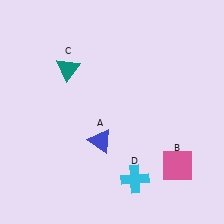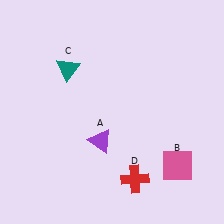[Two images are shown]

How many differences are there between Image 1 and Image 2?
There are 2 differences between the two images.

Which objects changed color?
A changed from blue to purple. D changed from cyan to red.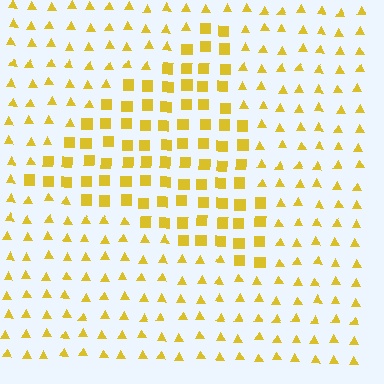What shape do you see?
I see a triangle.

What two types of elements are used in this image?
The image uses squares inside the triangle region and triangles outside it.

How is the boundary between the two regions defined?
The boundary is defined by a change in element shape: squares inside vs. triangles outside. All elements share the same color and spacing.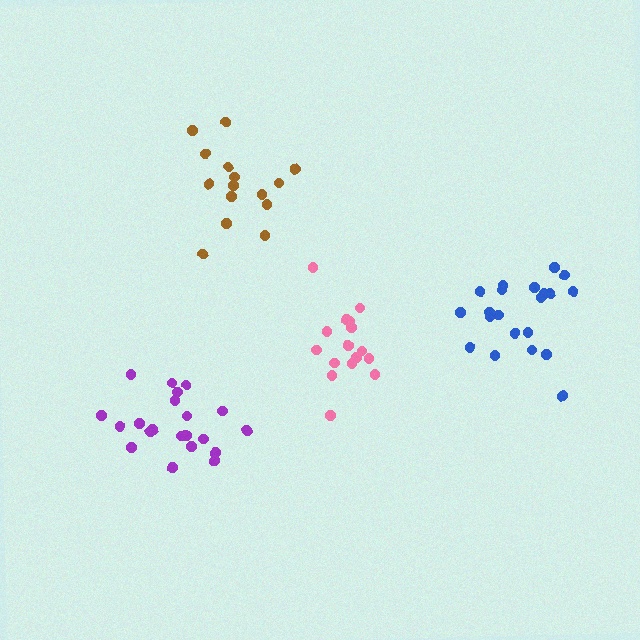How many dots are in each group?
Group 1: 15 dots, Group 2: 21 dots, Group 3: 16 dots, Group 4: 21 dots (73 total).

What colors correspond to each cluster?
The clusters are colored: brown, purple, pink, blue.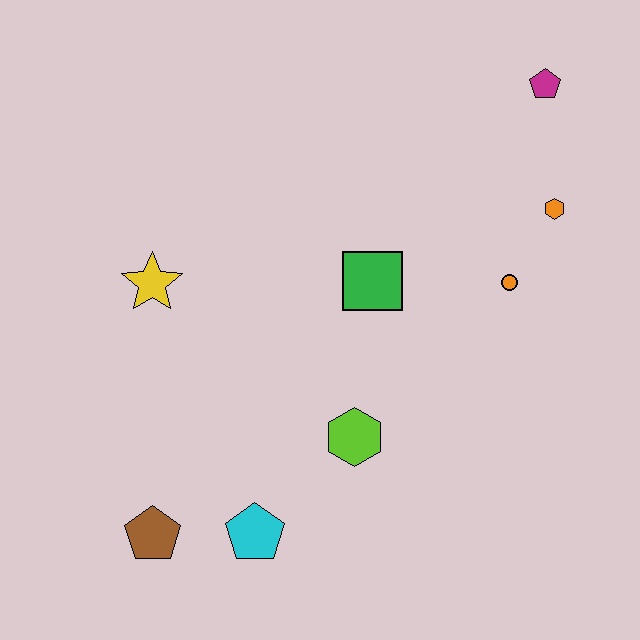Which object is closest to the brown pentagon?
The cyan pentagon is closest to the brown pentagon.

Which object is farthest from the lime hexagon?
The magenta pentagon is farthest from the lime hexagon.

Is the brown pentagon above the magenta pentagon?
No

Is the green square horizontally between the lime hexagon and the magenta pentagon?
Yes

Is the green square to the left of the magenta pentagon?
Yes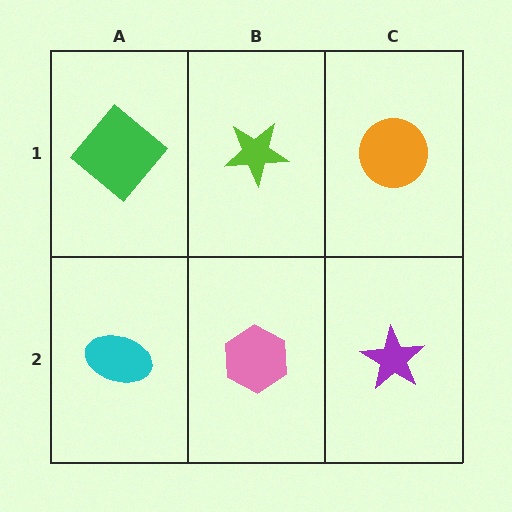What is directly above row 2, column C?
An orange circle.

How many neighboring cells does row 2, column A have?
2.